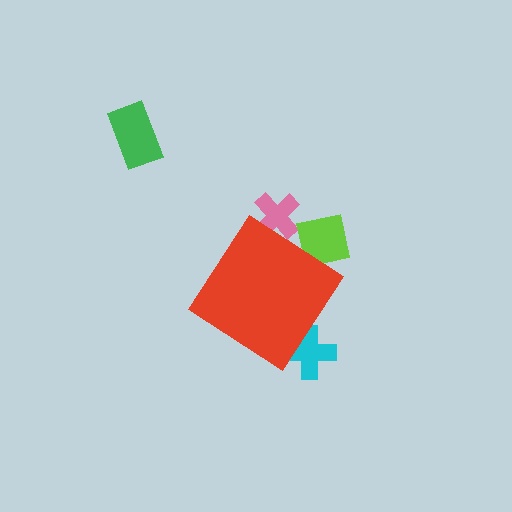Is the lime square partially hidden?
Yes, the lime square is partially hidden behind the red diamond.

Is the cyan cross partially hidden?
Yes, the cyan cross is partially hidden behind the red diamond.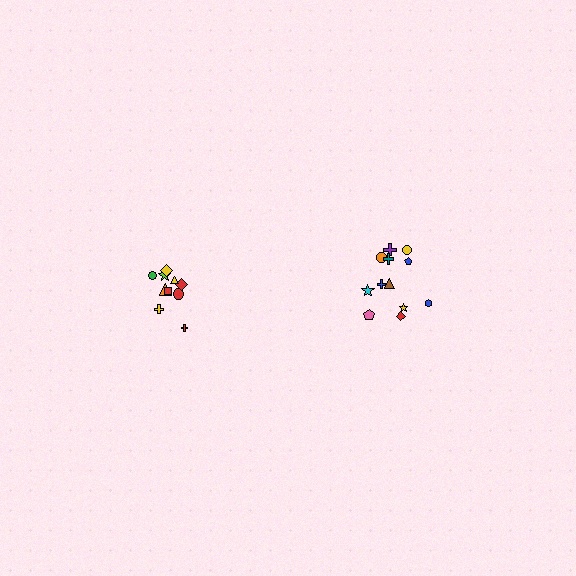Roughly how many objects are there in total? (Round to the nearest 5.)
Roughly 20 objects in total.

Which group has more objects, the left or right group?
The right group.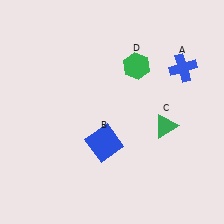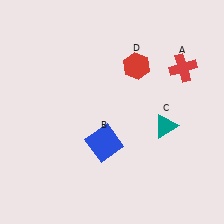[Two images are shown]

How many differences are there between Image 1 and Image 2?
There are 3 differences between the two images.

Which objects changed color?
A changed from blue to red. C changed from green to teal. D changed from green to red.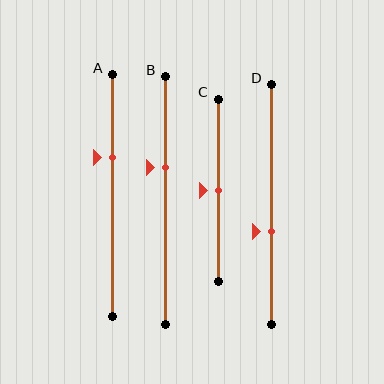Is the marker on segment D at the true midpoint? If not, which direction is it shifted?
No, the marker on segment D is shifted downward by about 11% of the segment length.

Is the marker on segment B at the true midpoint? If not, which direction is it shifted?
No, the marker on segment B is shifted upward by about 13% of the segment length.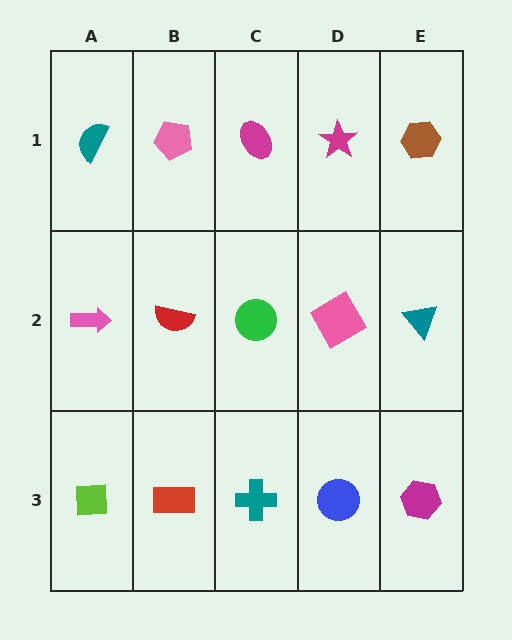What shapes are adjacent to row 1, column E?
A teal triangle (row 2, column E), a magenta star (row 1, column D).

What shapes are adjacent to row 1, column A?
A pink arrow (row 2, column A), a pink pentagon (row 1, column B).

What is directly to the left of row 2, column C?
A red semicircle.